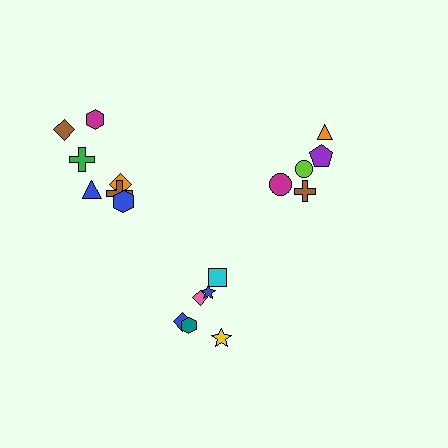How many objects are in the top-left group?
There are 7 objects.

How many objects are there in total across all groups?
There are 18 objects.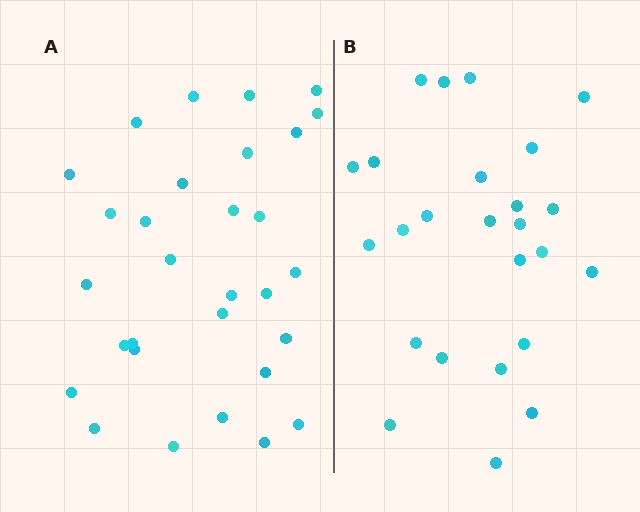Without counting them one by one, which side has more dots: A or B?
Region A (the left region) has more dots.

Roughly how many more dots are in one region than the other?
Region A has about 5 more dots than region B.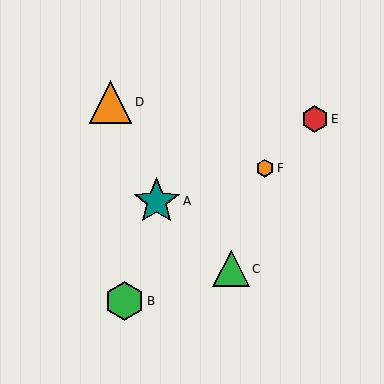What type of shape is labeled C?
Shape C is a green triangle.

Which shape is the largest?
The teal star (labeled A) is the largest.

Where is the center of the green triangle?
The center of the green triangle is at (231, 269).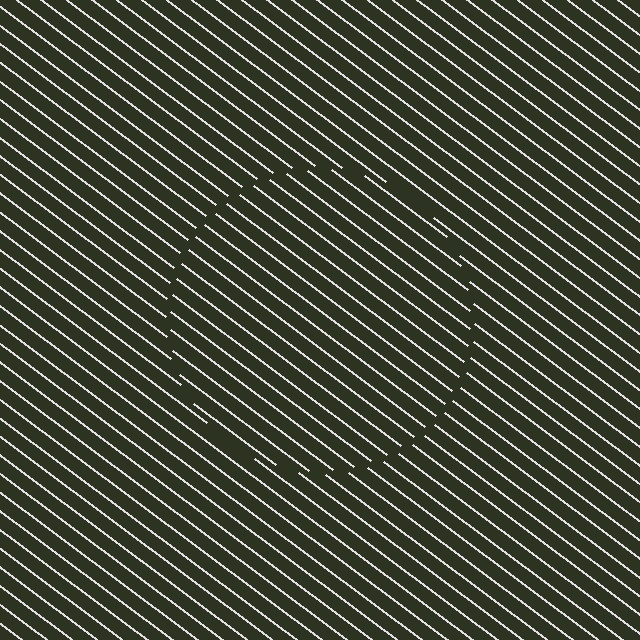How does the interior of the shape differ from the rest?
The interior of the shape contains the same grating, shifted by half a period — the contour is defined by the phase discontinuity where line-ends from the inner and outer gratings abut.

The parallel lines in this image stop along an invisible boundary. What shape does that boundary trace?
An illusory circle. The interior of the shape contains the same grating, shifted by half a period — the contour is defined by the phase discontinuity where line-ends from the inner and outer gratings abut.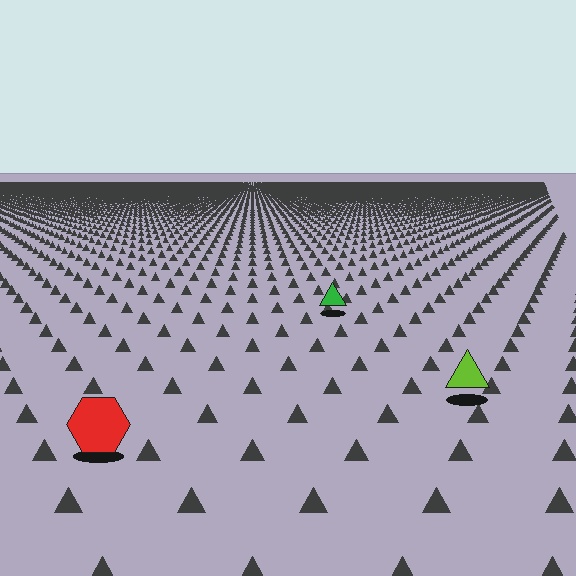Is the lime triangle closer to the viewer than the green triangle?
Yes. The lime triangle is closer — you can tell from the texture gradient: the ground texture is coarser near it.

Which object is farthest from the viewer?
The green triangle is farthest from the viewer. It appears smaller and the ground texture around it is denser.